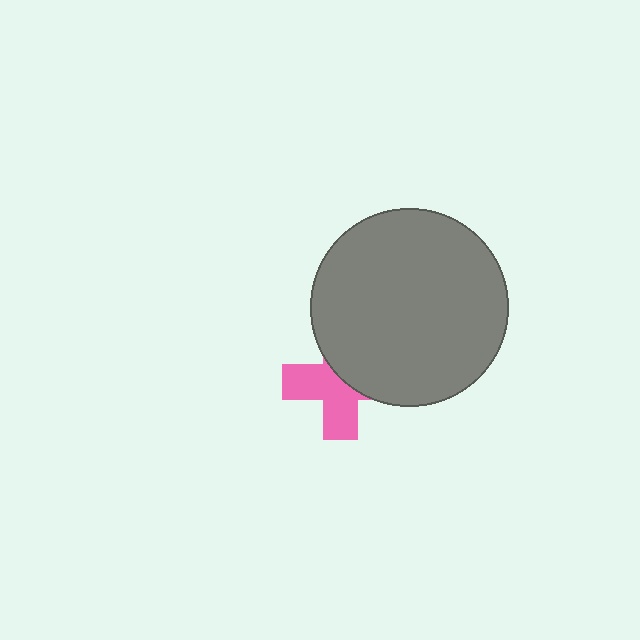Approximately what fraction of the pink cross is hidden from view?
Roughly 47% of the pink cross is hidden behind the gray circle.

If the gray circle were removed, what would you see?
You would see the complete pink cross.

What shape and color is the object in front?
The object in front is a gray circle.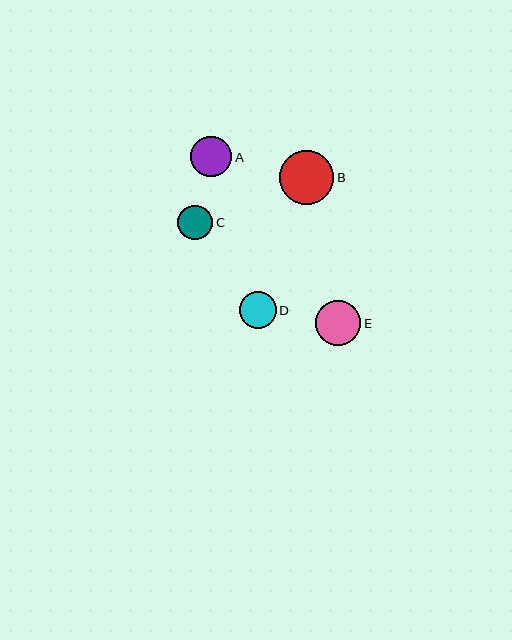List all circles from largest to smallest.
From largest to smallest: B, E, A, D, C.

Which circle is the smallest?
Circle C is the smallest with a size of approximately 35 pixels.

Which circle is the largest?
Circle B is the largest with a size of approximately 54 pixels.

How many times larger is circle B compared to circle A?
Circle B is approximately 1.3 times the size of circle A.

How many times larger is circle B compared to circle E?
Circle B is approximately 1.2 times the size of circle E.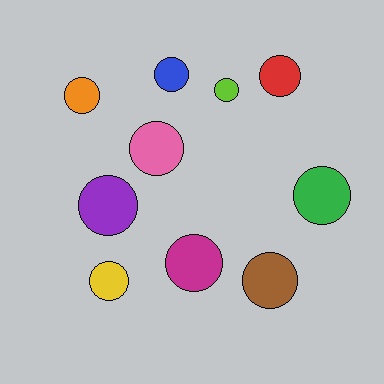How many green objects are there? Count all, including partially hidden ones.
There is 1 green object.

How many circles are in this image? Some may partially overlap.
There are 10 circles.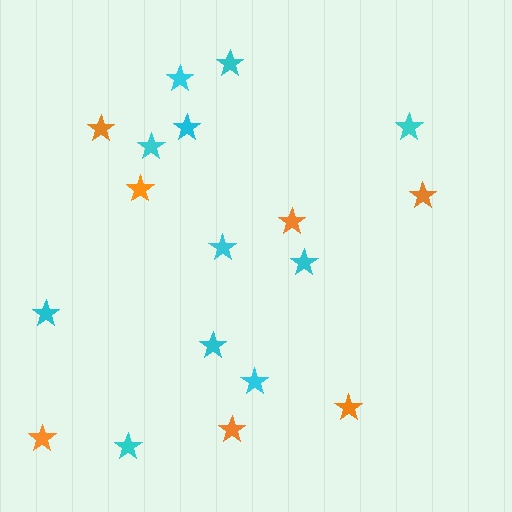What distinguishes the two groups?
There are 2 groups: one group of orange stars (7) and one group of cyan stars (11).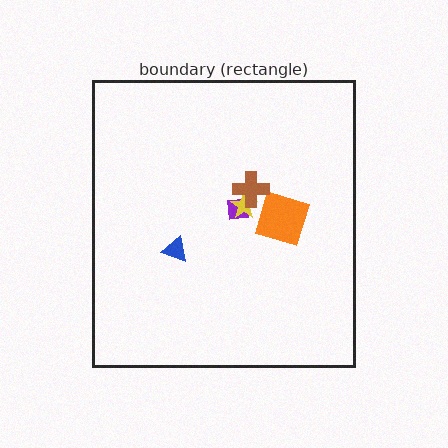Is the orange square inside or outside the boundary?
Inside.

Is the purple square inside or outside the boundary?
Inside.